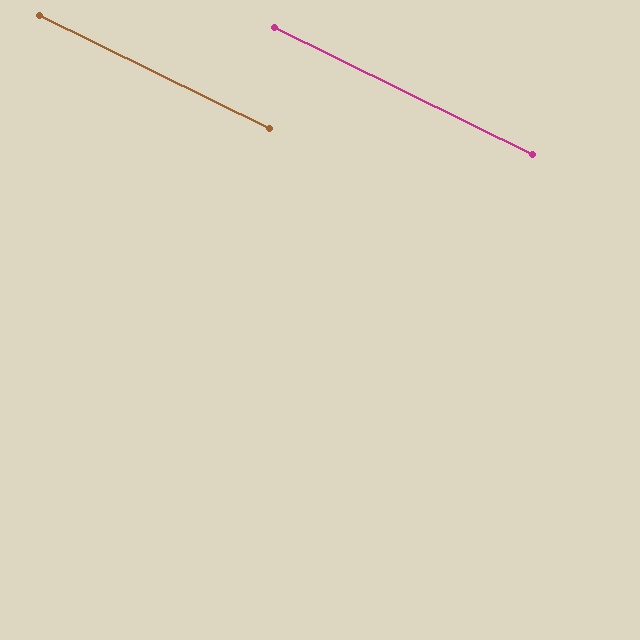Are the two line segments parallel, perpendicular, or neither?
Parallel — their directions differ by only 0.0°.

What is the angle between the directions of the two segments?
Approximately 0 degrees.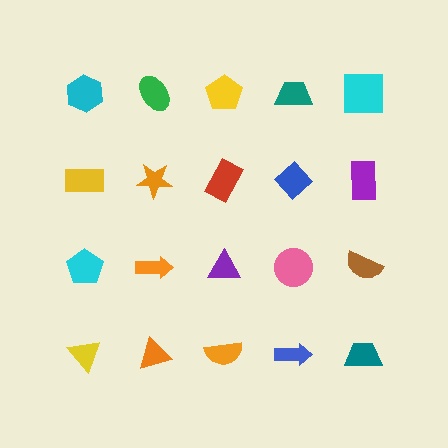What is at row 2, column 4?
A blue diamond.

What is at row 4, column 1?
A yellow triangle.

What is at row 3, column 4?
A pink circle.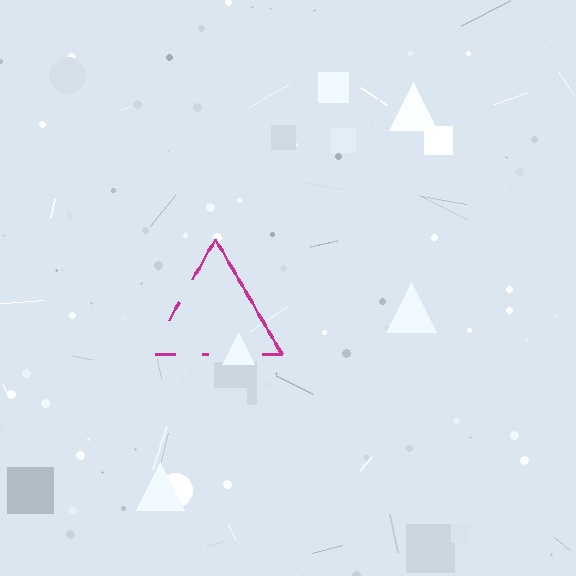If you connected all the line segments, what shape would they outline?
They would outline a triangle.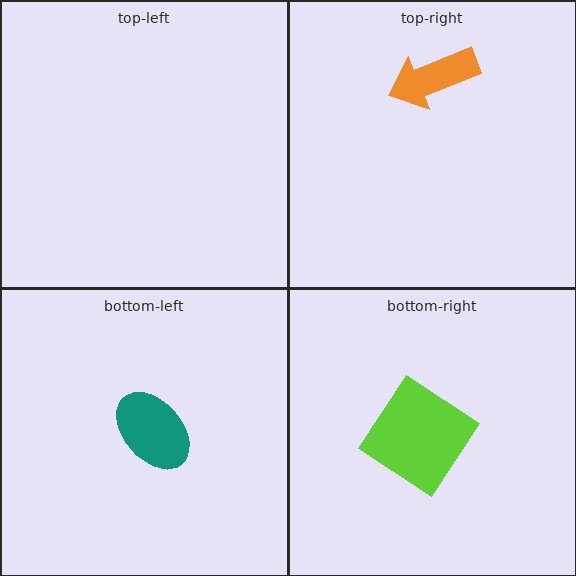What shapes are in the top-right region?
The orange arrow.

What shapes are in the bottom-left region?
The teal ellipse.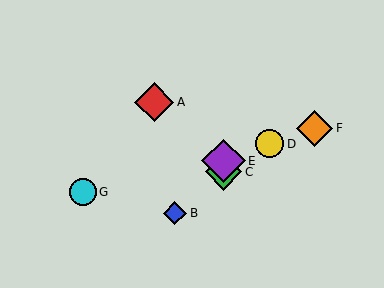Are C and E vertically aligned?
Yes, both are at x≈224.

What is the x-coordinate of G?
Object G is at x≈83.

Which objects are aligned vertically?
Objects C, E are aligned vertically.